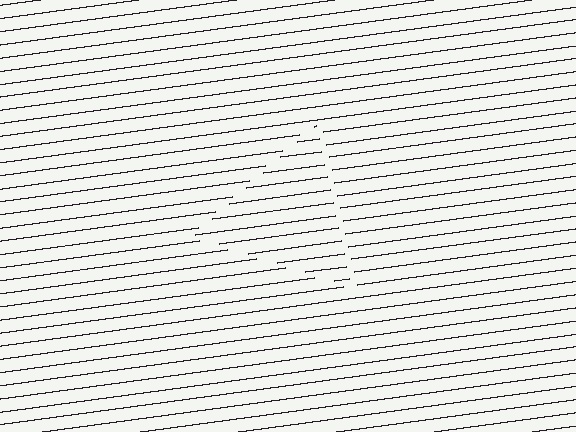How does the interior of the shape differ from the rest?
The interior of the shape contains the same grating, shifted by half a period — the contour is defined by the phase discontinuity where line-ends from the inner and outer gratings abut.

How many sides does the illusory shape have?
3 sides — the line-ends trace a triangle.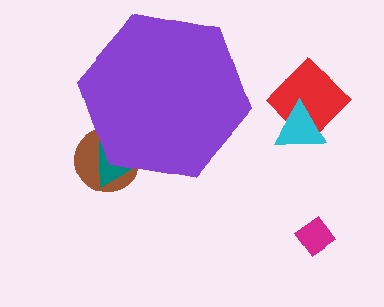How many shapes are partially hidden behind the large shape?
2 shapes are partially hidden.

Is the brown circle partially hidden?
Yes, the brown circle is partially hidden behind the purple hexagon.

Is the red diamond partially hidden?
No, the red diamond is fully visible.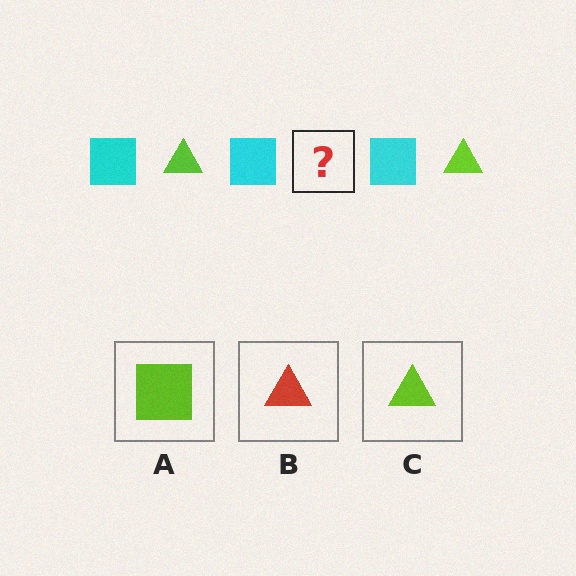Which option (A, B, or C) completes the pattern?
C.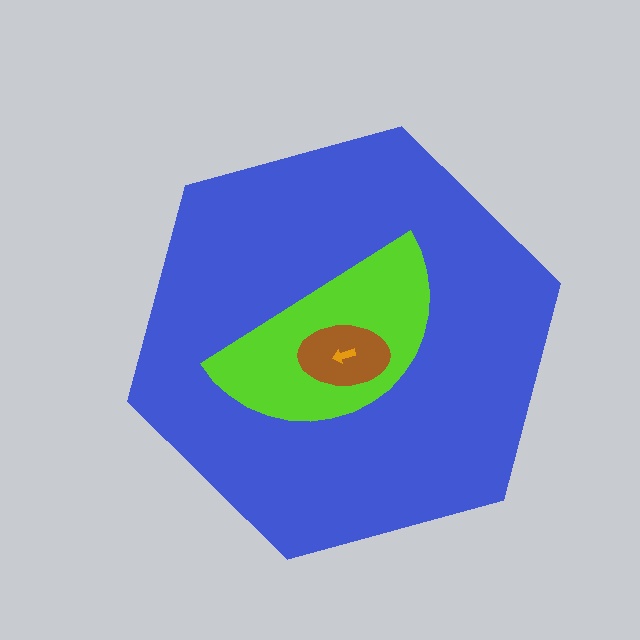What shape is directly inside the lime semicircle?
The brown ellipse.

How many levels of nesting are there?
4.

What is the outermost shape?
The blue hexagon.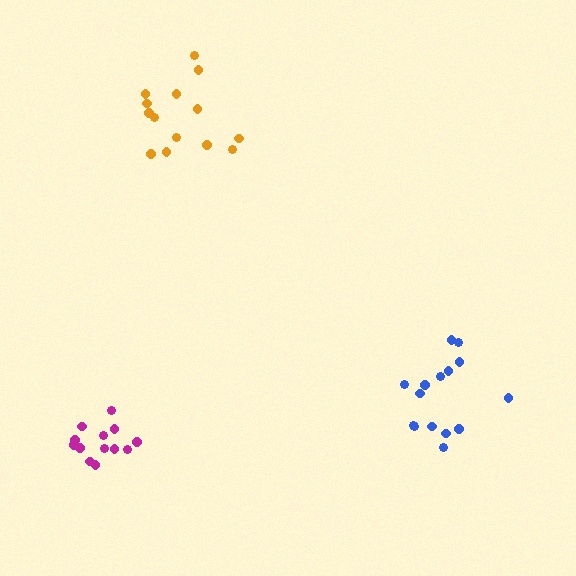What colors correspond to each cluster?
The clusters are colored: blue, magenta, orange.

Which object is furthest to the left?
The magenta cluster is leftmost.